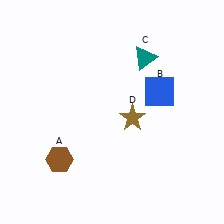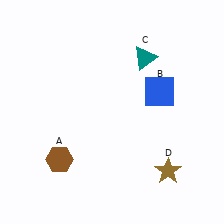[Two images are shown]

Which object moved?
The brown star (D) moved down.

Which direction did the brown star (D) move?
The brown star (D) moved down.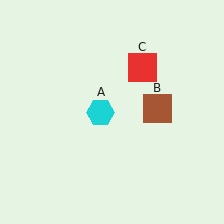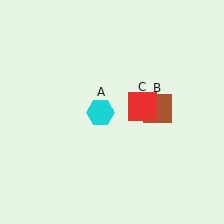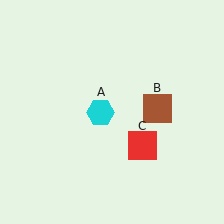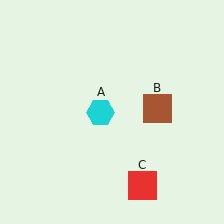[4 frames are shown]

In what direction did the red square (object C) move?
The red square (object C) moved down.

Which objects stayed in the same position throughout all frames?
Cyan hexagon (object A) and brown square (object B) remained stationary.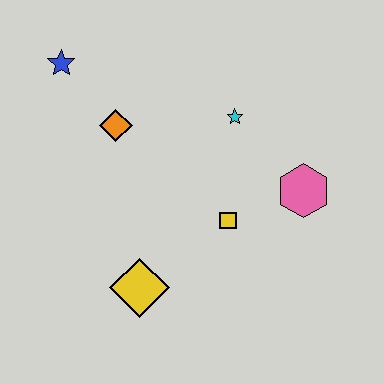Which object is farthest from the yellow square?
The blue star is farthest from the yellow square.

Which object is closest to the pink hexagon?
The yellow square is closest to the pink hexagon.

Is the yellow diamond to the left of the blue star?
No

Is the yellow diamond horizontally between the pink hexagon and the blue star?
Yes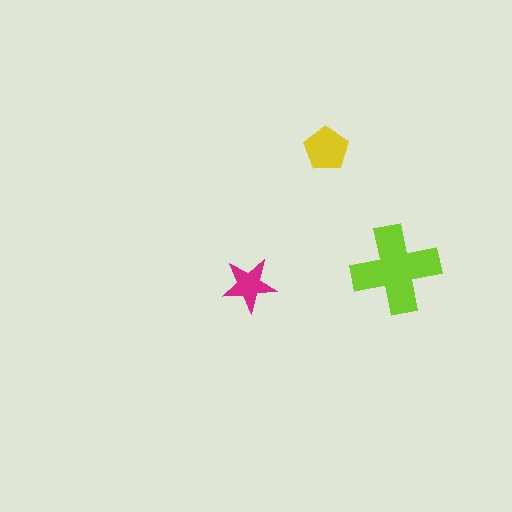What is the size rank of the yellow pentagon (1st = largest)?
2nd.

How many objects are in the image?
There are 3 objects in the image.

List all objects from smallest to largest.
The magenta star, the yellow pentagon, the lime cross.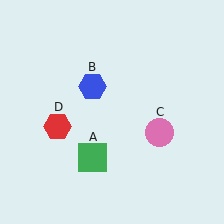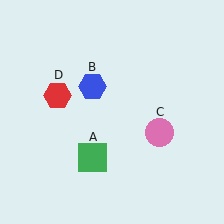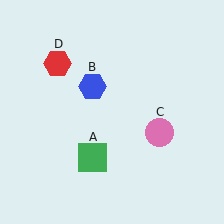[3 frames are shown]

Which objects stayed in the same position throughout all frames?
Green square (object A) and blue hexagon (object B) and pink circle (object C) remained stationary.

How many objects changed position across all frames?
1 object changed position: red hexagon (object D).